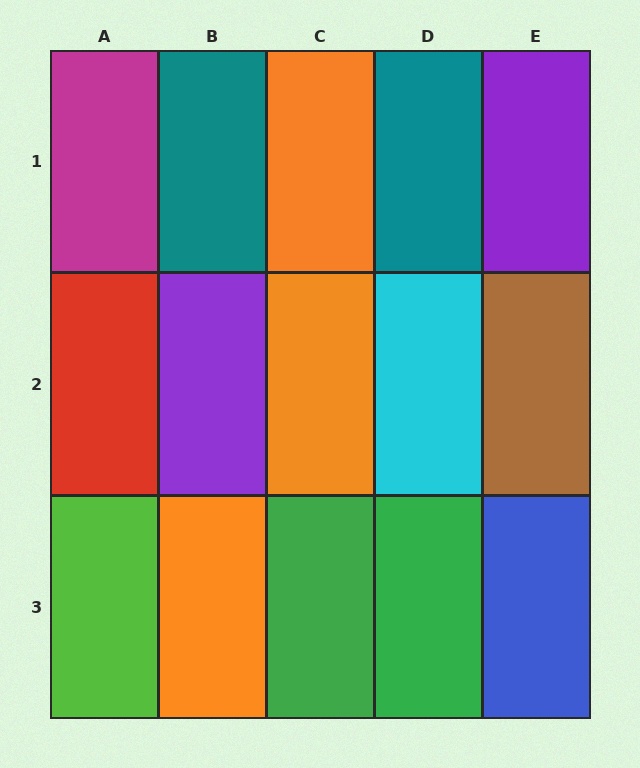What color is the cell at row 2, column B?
Purple.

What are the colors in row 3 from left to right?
Lime, orange, green, green, blue.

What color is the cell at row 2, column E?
Brown.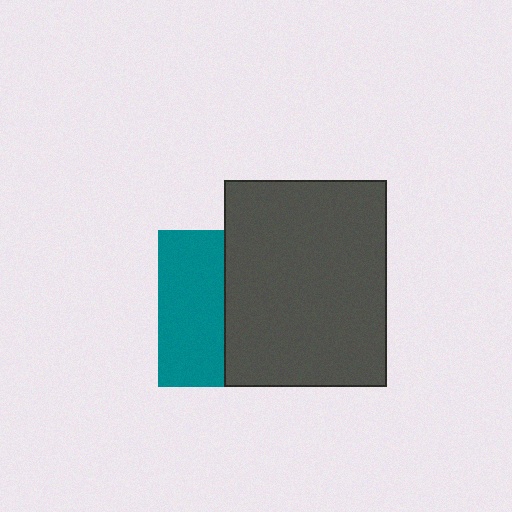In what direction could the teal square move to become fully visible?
The teal square could move left. That would shift it out from behind the dark gray rectangle entirely.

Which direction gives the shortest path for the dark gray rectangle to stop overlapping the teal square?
Moving right gives the shortest separation.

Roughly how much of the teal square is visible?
A small part of it is visible (roughly 42%).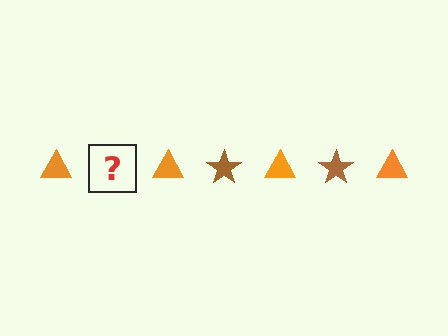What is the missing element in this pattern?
The missing element is a brown star.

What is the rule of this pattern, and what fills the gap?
The rule is that the pattern alternates between orange triangle and brown star. The gap should be filled with a brown star.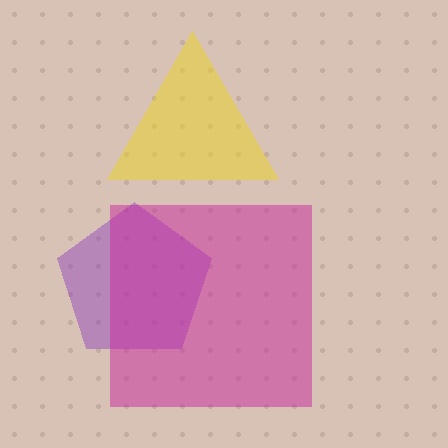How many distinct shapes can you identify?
There are 3 distinct shapes: a purple pentagon, a magenta square, a yellow triangle.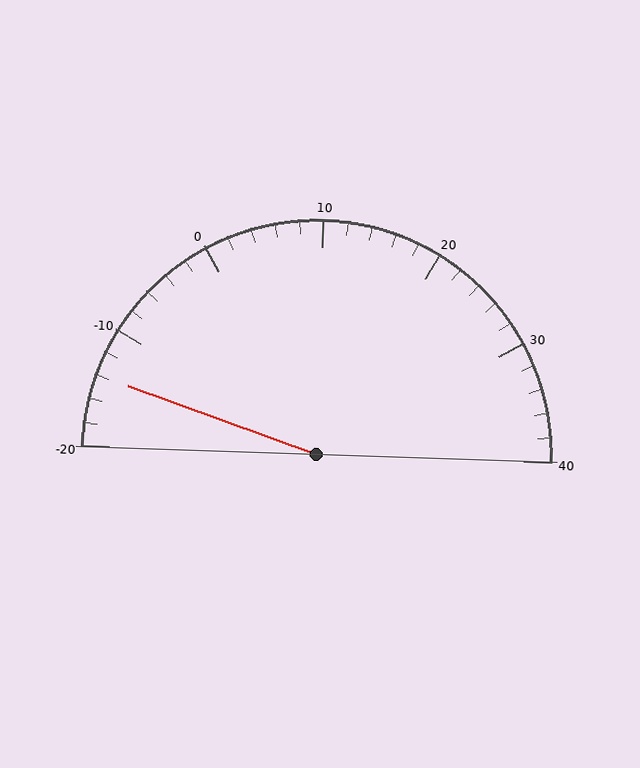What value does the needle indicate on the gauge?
The needle indicates approximately -14.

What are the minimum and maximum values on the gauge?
The gauge ranges from -20 to 40.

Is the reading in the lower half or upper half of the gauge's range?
The reading is in the lower half of the range (-20 to 40).